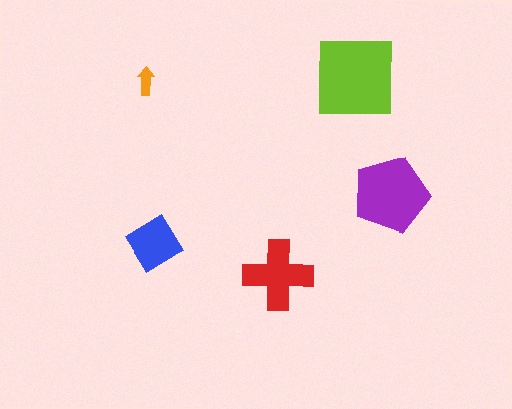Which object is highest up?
The lime square is topmost.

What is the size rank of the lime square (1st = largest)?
1st.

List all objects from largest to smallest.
The lime square, the purple pentagon, the red cross, the blue diamond, the orange arrow.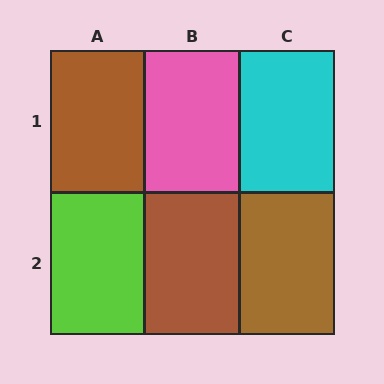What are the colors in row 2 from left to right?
Lime, brown, brown.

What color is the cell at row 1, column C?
Cyan.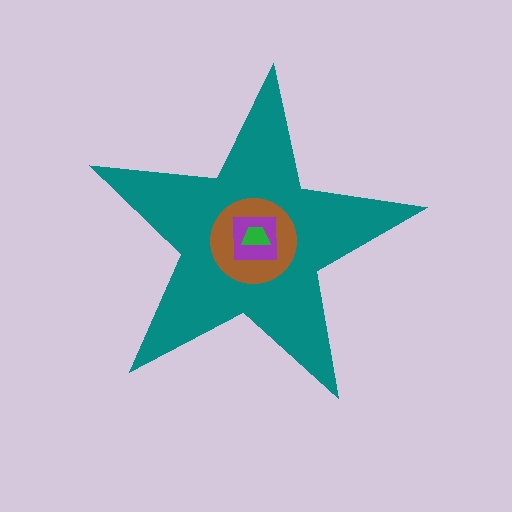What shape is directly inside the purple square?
The green trapezoid.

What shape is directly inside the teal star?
The brown circle.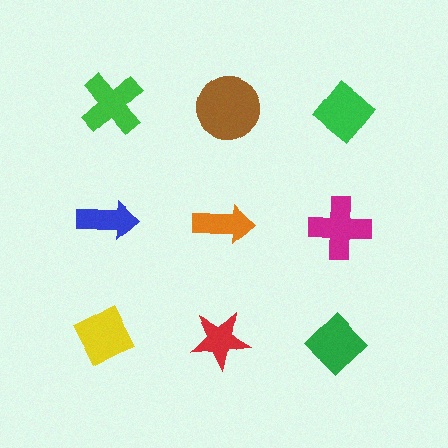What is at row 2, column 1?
A blue arrow.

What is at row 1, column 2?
A brown circle.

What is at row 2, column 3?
A magenta cross.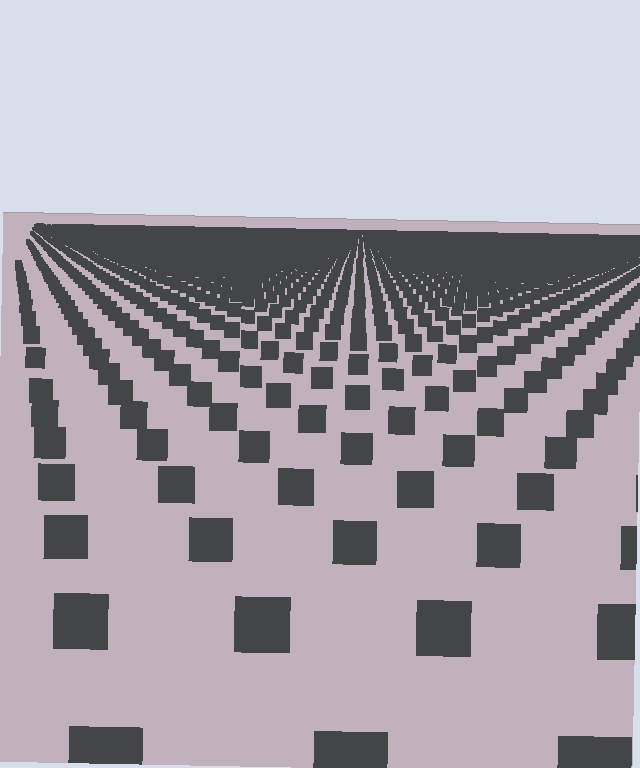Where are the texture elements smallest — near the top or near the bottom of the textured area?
Near the top.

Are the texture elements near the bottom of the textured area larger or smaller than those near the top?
Larger. Near the bottom, elements are closer to the viewer and appear at a bigger on-screen size.